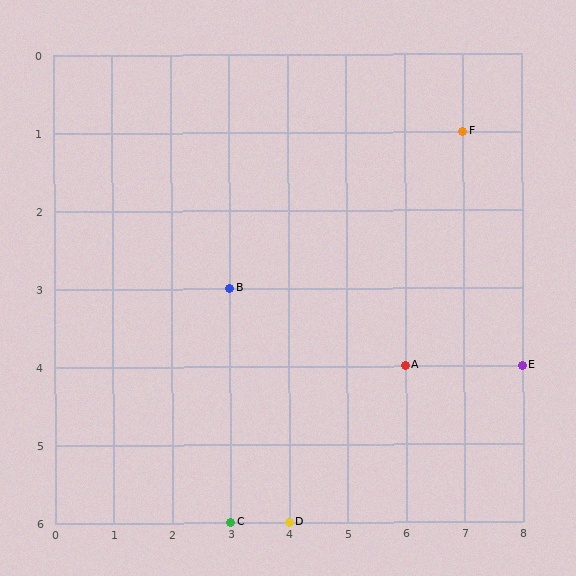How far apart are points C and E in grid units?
Points C and E are 5 columns and 2 rows apart (about 5.4 grid units diagonally).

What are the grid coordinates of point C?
Point C is at grid coordinates (3, 6).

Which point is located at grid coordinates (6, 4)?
Point A is at (6, 4).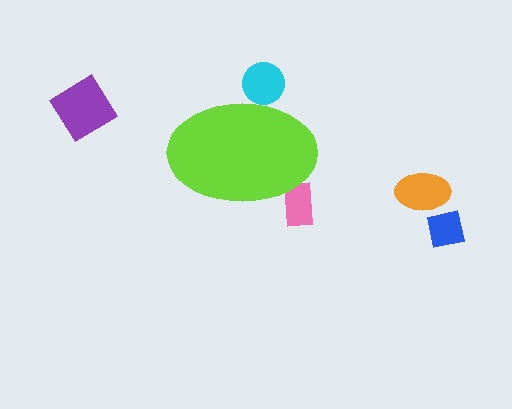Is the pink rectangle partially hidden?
Yes, the pink rectangle is partially hidden behind the lime ellipse.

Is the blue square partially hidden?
No, the blue square is fully visible.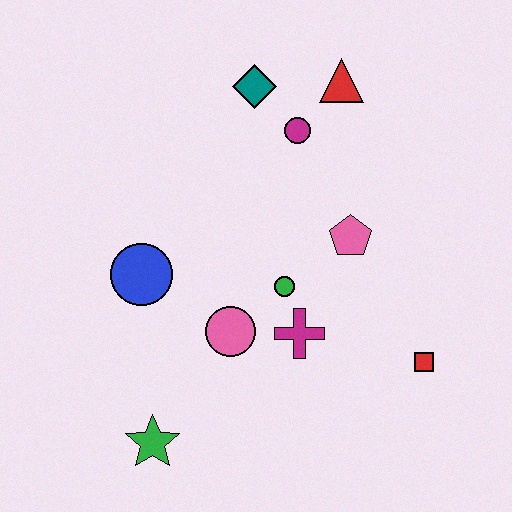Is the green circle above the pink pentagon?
No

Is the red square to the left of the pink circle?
No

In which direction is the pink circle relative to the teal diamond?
The pink circle is below the teal diamond.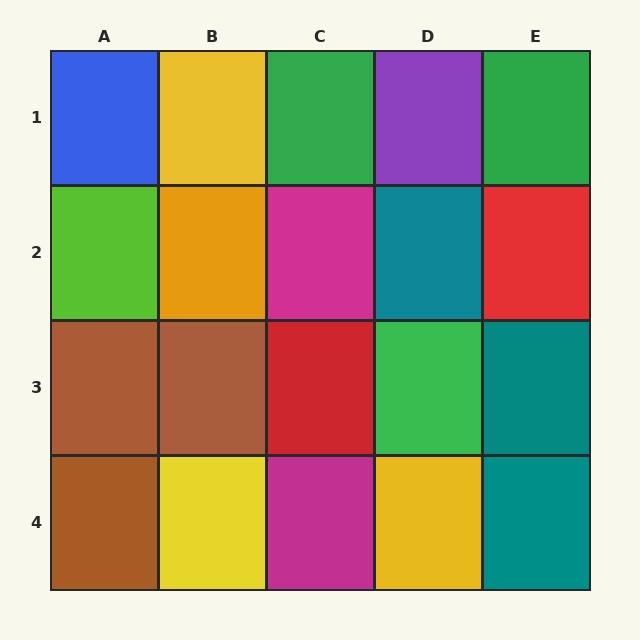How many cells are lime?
1 cell is lime.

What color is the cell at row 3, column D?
Green.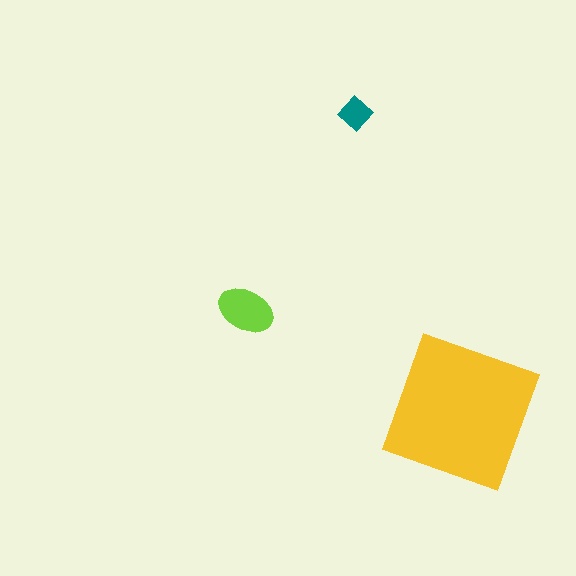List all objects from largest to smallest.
The yellow square, the lime ellipse, the teal diamond.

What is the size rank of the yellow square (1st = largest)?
1st.